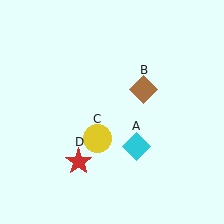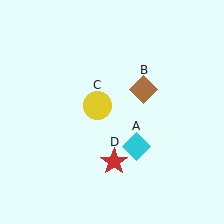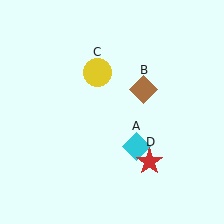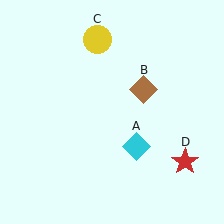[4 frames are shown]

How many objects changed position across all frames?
2 objects changed position: yellow circle (object C), red star (object D).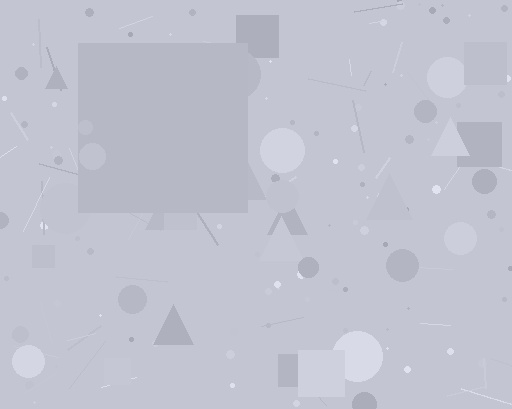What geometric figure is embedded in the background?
A square is embedded in the background.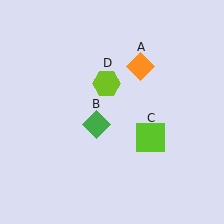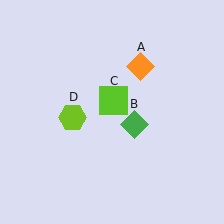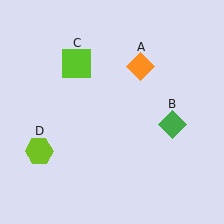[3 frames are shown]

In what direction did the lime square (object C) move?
The lime square (object C) moved up and to the left.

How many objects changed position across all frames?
3 objects changed position: green diamond (object B), lime square (object C), lime hexagon (object D).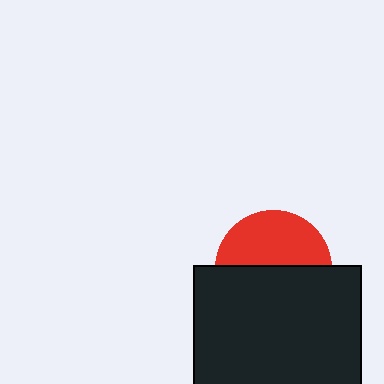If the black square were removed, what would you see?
You would see the complete red circle.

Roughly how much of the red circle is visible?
About half of it is visible (roughly 46%).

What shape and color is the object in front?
The object in front is a black square.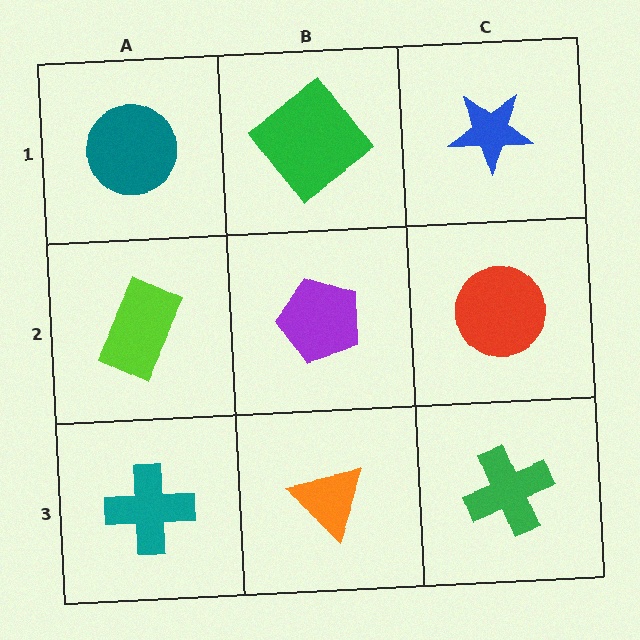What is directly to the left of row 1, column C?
A green diamond.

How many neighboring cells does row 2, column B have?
4.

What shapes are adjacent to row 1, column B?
A purple pentagon (row 2, column B), a teal circle (row 1, column A), a blue star (row 1, column C).